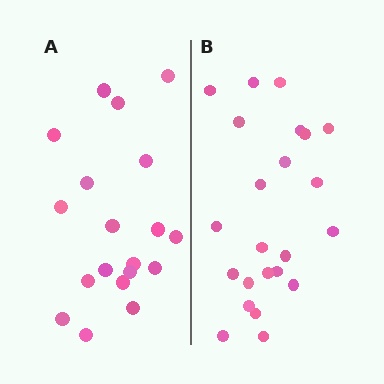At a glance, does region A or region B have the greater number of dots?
Region B (the right region) has more dots.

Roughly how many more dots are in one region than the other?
Region B has about 4 more dots than region A.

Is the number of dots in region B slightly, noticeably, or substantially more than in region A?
Region B has only slightly more — the two regions are fairly close. The ratio is roughly 1.2 to 1.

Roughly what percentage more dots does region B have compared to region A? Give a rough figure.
About 20% more.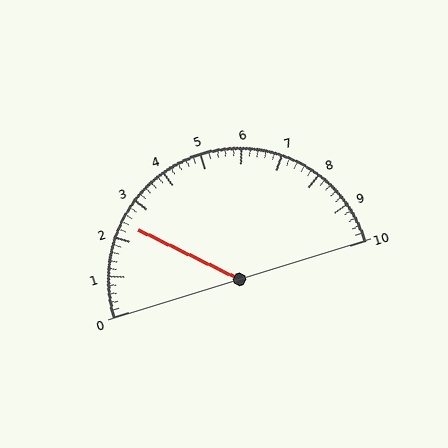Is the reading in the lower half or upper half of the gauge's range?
The reading is in the lower half of the range (0 to 10).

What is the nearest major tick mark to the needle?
The nearest major tick mark is 2.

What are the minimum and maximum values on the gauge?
The gauge ranges from 0 to 10.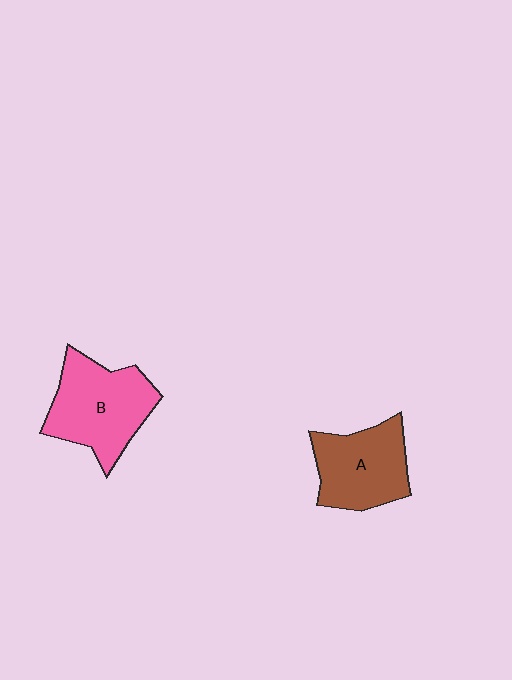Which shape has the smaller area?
Shape A (brown).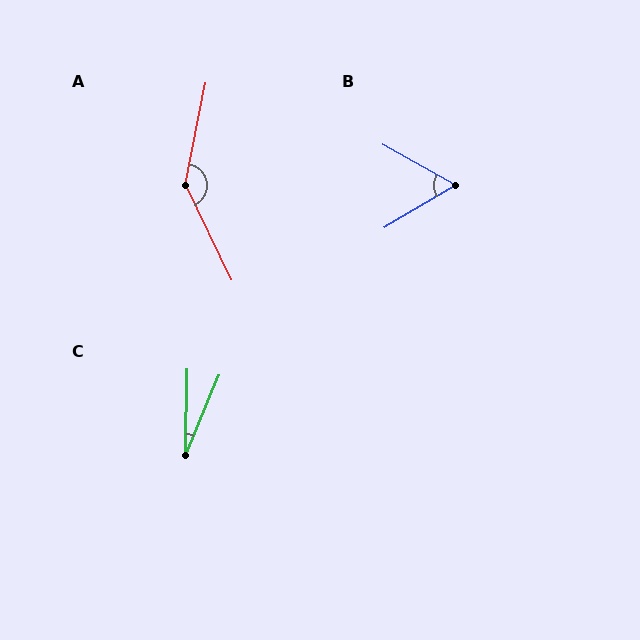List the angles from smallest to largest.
C (22°), B (61°), A (143°).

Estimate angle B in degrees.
Approximately 61 degrees.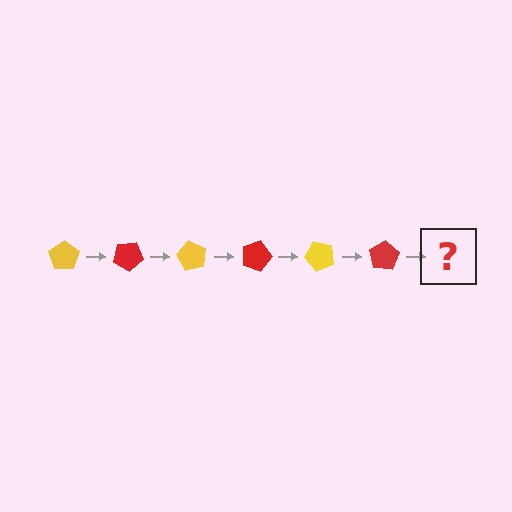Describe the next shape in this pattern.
It should be a yellow pentagon, rotated 180 degrees from the start.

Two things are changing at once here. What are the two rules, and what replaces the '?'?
The two rules are that it rotates 30 degrees each step and the color cycles through yellow and red. The '?' should be a yellow pentagon, rotated 180 degrees from the start.